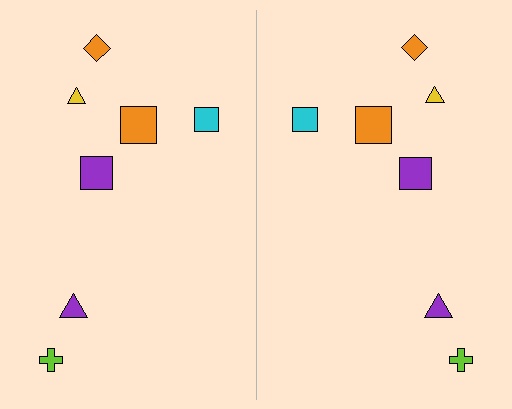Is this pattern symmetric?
Yes, this pattern has bilateral (reflection) symmetry.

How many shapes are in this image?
There are 14 shapes in this image.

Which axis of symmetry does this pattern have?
The pattern has a vertical axis of symmetry running through the center of the image.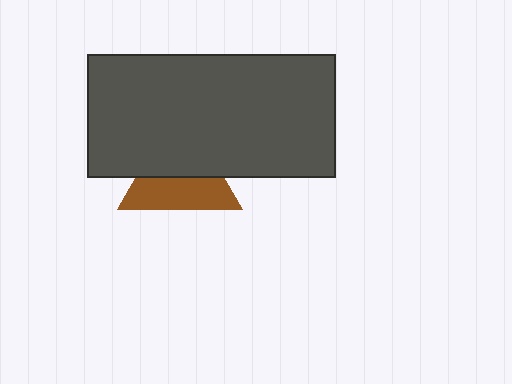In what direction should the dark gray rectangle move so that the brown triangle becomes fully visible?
The dark gray rectangle should move up. That is the shortest direction to clear the overlap and leave the brown triangle fully visible.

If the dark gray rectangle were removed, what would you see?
You would see the complete brown triangle.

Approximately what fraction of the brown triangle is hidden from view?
Roughly 50% of the brown triangle is hidden behind the dark gray rectangle.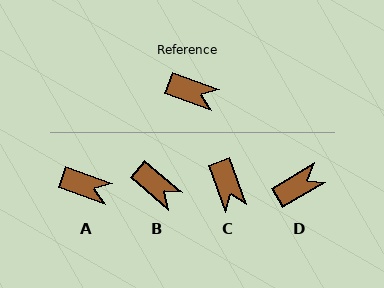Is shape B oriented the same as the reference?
No, it is off by about 20 degrees.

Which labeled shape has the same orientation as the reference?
A.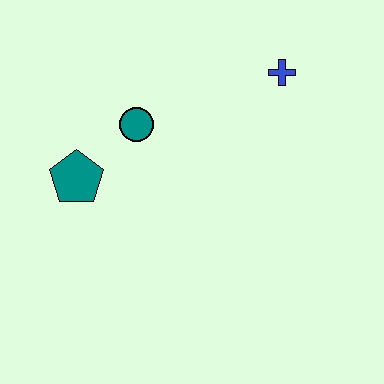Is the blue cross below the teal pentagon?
No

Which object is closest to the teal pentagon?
The teal circle is closest to the teal pentagon.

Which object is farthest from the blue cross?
The teal pentagon is farthest from the blue cross.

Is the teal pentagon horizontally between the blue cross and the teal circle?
No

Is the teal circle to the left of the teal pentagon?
No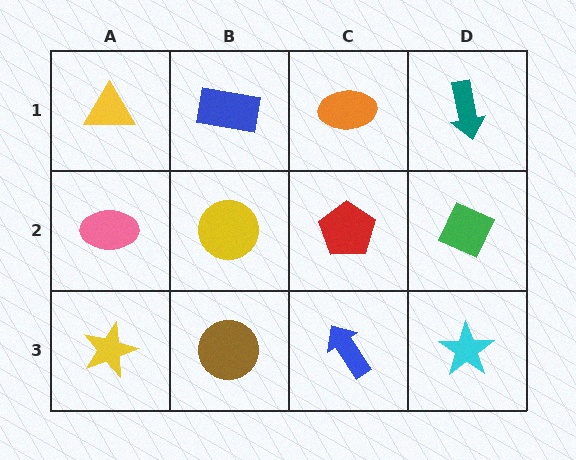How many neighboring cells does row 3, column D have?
2.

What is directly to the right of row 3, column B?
A blue arrow.